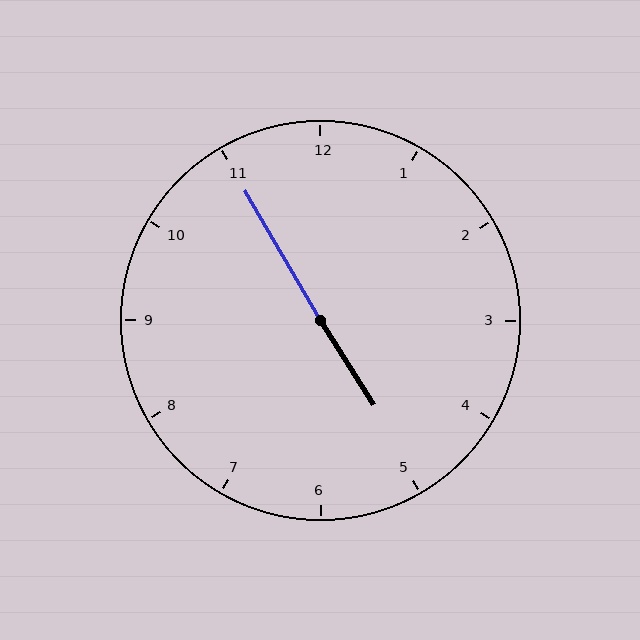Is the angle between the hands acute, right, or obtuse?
It is obtuse.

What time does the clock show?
4:55.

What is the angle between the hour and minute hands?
Approximately 178 degrees.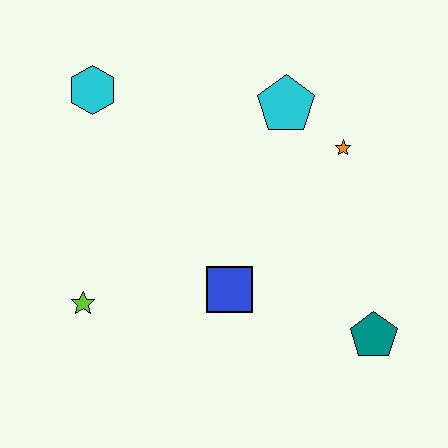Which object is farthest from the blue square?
The cyan hexagon is farthest from the blue square.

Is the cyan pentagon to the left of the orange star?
Yes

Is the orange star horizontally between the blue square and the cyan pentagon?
No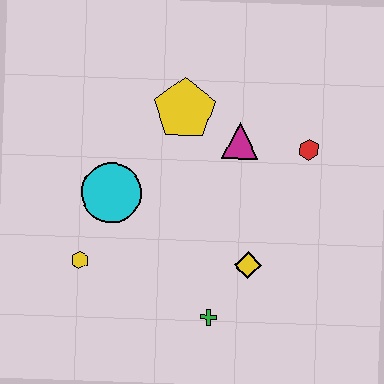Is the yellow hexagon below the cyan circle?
Yes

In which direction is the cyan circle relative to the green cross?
The cyan circle is above the green cross.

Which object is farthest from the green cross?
The yellow pentagon is farthest from the green cross.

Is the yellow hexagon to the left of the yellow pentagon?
Yes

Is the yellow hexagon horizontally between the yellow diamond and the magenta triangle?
No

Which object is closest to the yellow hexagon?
The cyan circle is closest to the yellow hexagon.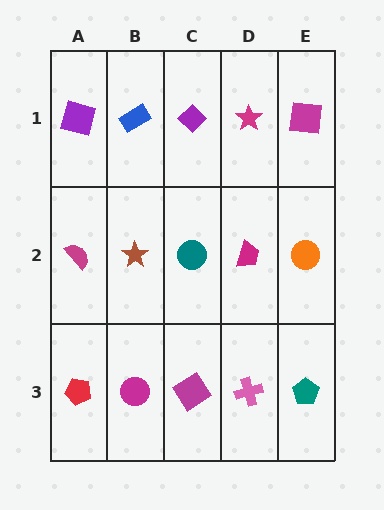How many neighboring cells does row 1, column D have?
3.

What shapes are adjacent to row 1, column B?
A brown star (row 2, column B), a purple square (row 1, column A), a purple diamond (row 1, column C).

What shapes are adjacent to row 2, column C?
A purple diamond (row 1, column C), a magenta diamond (row 3, column C), a brown star (row 2, column B), a magenta trapezoid (row 2, column D).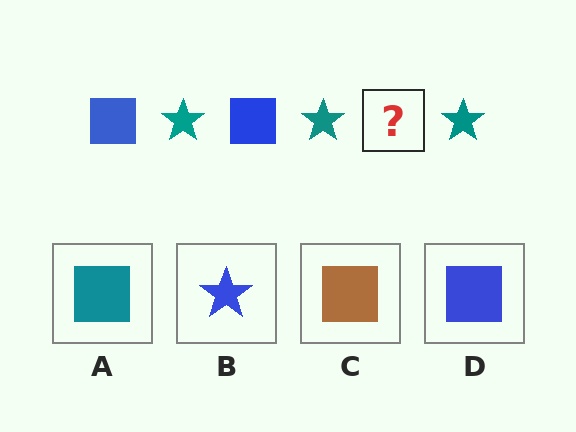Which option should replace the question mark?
Option D.